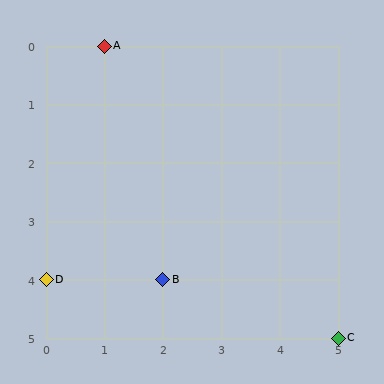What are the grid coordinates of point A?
Point A is at grid coordinates (1, 0).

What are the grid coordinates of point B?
Point B is at grid coordinates (2, 4).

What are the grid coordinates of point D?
Point D is at grid coordinates (0, 4).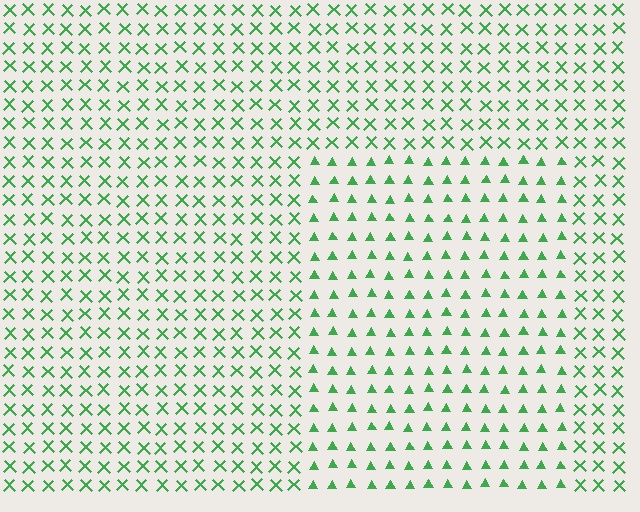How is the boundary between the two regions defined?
The boundary is defined by a change in element shape: triangles inside vs. X marks outside. All elements share the same color and spacing.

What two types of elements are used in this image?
The image uses triangles inside the rectangle region and X marks outside it.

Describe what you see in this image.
The image is filled with small green elements arranged in a uniform grid. A rectangle-shaped region contains triangles, while the surrounding area contains X marks. The boundary is defined purely by the change in element shape.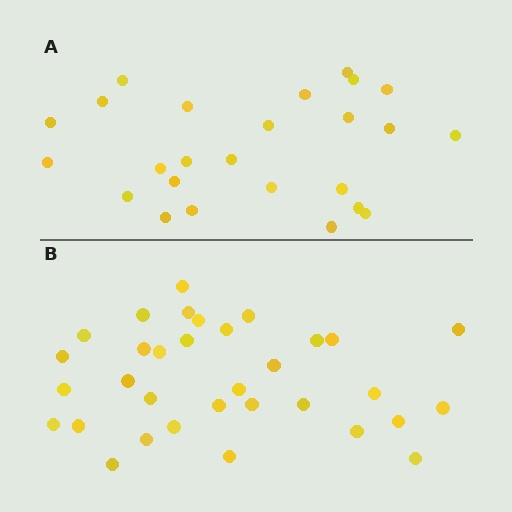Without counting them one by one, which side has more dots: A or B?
Region B (the bottom region) has more dots.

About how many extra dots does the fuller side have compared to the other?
Region B has roughly 8 or so more dots than region A.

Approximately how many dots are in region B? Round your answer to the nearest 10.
About 30 dots. (The exact count is 33, which rounds to 30.)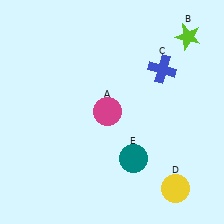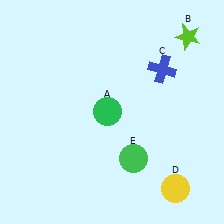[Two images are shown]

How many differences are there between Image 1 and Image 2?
There are 2 differences between the two images.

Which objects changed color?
A changed from magenta to green. E changed from teal to green.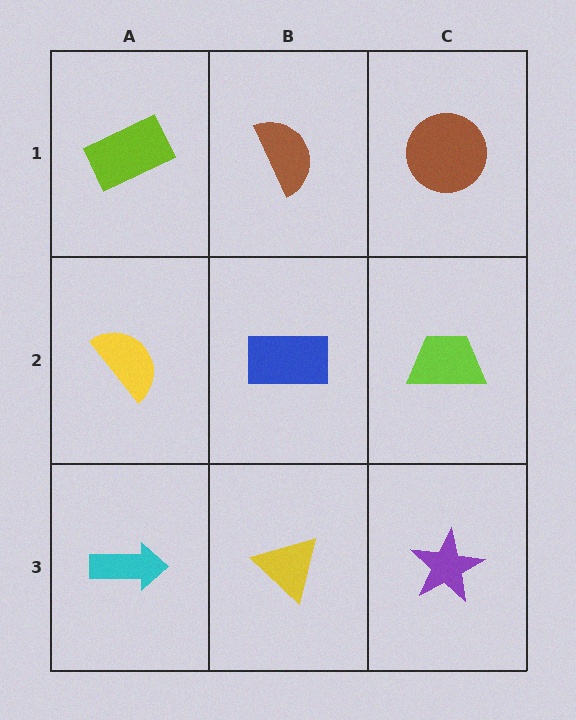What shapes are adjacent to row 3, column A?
A yellow semicircle (row 2, column A), a yellow triangle (row 3, column B).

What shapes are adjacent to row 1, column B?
A blue rectangle (row 2, column B), a lime rectangle (row 1, column A), a brown circle (row 1, column C).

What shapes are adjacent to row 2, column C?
A brown circle (row 1, column C), a purple star (row 3, column C), a blue rectangle (row 2, column B).